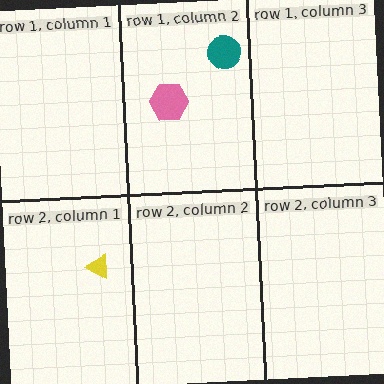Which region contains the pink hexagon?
The row 1, column 2 region.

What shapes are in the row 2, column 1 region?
The yellow triangle.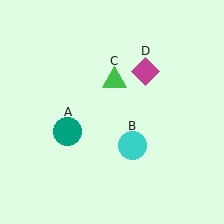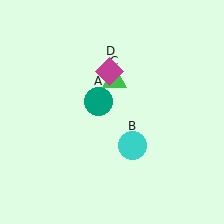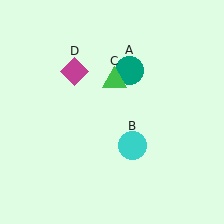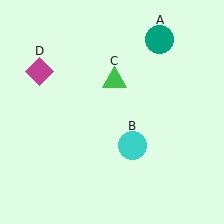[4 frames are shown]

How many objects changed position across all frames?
2 objects changed position: teal circle (object A), magenta diamond (object D).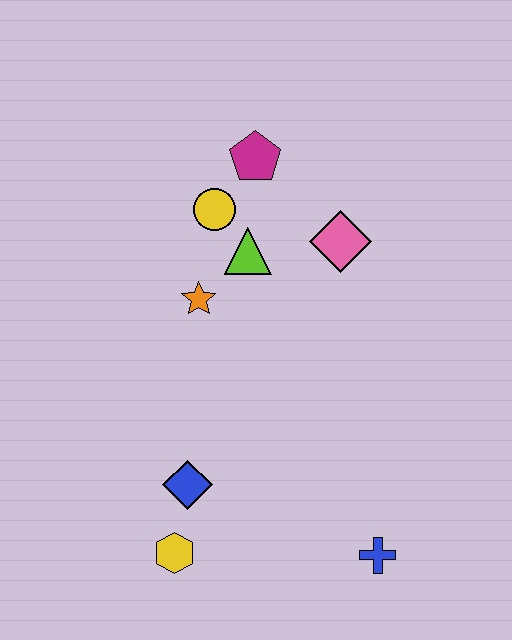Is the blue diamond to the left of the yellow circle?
Yes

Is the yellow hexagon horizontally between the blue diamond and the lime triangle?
No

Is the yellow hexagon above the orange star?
No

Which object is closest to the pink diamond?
The lime triangle is closest to the pink diamond.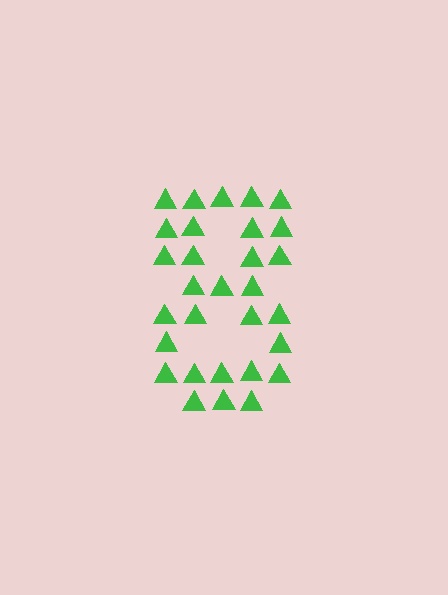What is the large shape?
The large shape is the digit 8.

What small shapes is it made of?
It is made of small triangles.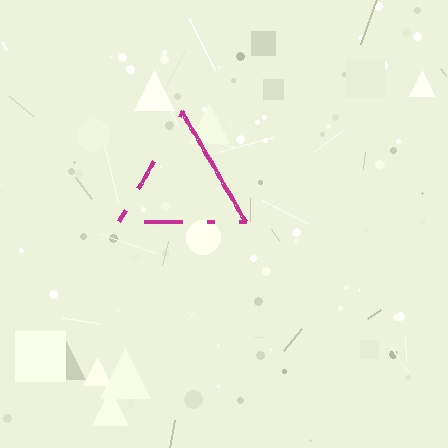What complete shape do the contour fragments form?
The contour fragments form a triangle.